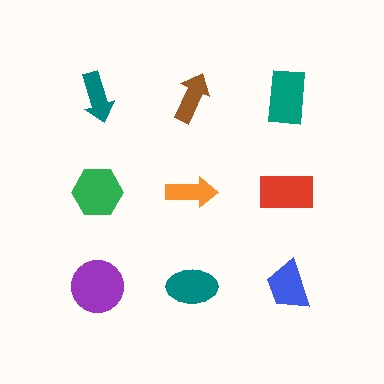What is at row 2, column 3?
A red rectangle.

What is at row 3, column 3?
A blue trapezoid.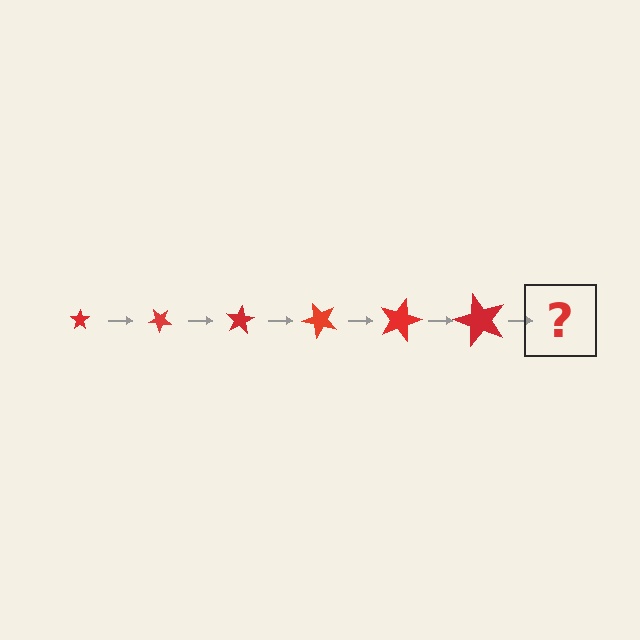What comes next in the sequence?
The next element should be a star, larger than the previous one and rotated 240 degrees from the start.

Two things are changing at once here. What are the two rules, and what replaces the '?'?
The two rules are that the star grows larger each step and it rotates 40 degrees each step. The '?' should be a star, larger than the previous one and rotated 240 degrees from the start.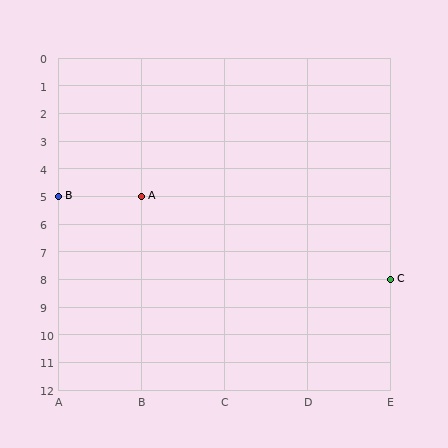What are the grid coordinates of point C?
Point C is at grid coordinates (E, 8).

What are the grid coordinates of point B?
Point B is at grid coordinates (A, 5).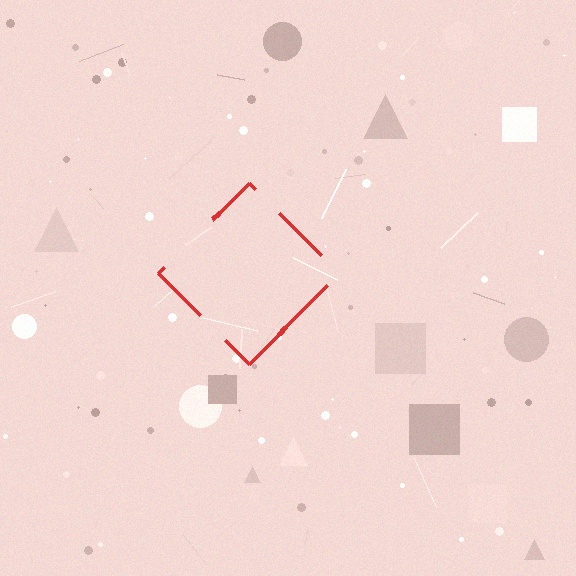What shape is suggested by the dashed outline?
The dashed outline suggests a diamond.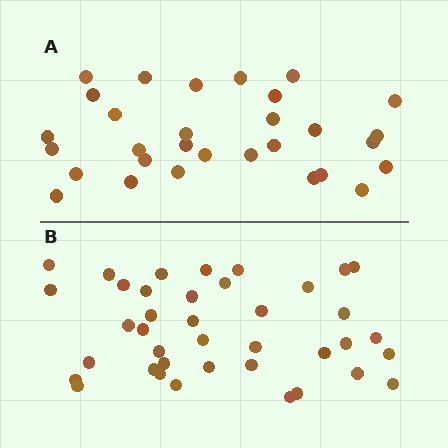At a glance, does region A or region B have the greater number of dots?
Region B (the bottom region) has more dots.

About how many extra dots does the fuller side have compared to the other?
Region B has roughly 8 or so more dots than region A.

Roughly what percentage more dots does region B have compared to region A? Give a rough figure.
About 30% more.